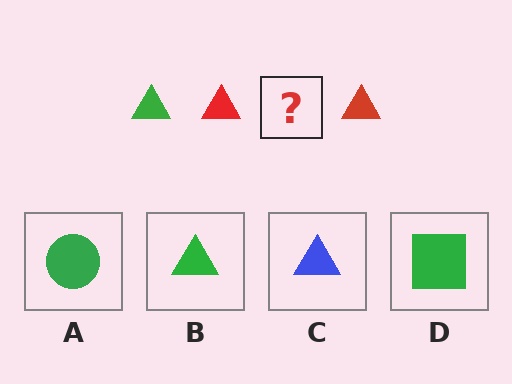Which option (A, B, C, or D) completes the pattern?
B.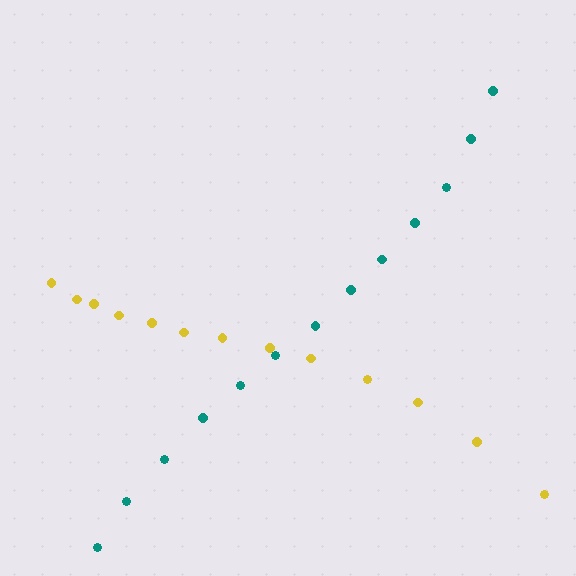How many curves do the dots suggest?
There are 2 distinct paths.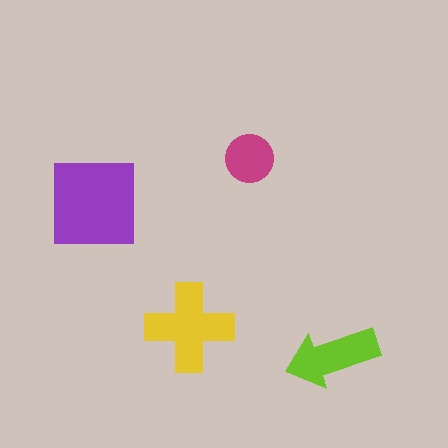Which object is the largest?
The purple square.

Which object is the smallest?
The magenta circle.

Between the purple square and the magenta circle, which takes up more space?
The purple square.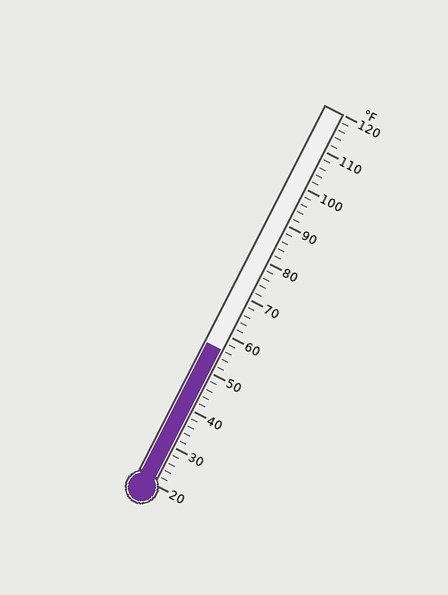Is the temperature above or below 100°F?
The temperature is below 100°F.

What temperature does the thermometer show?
The thermometer shows approximately 56°F.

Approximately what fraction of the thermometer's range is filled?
The thermometer is filled to approximately 35% of its range.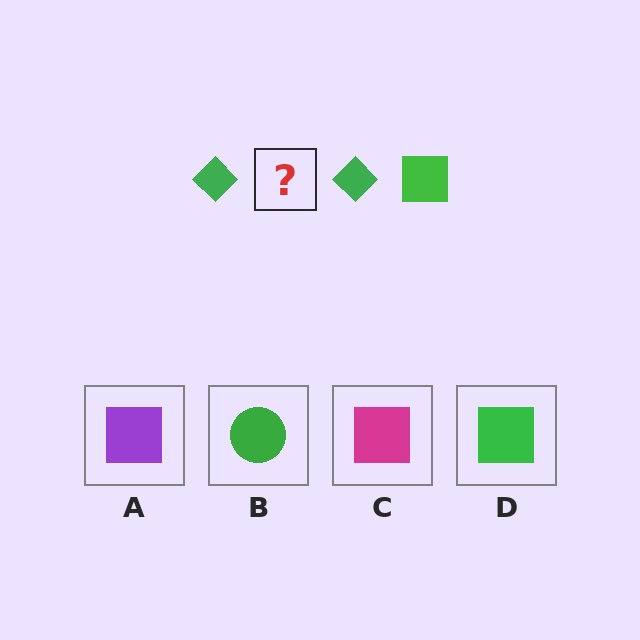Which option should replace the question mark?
Option D.